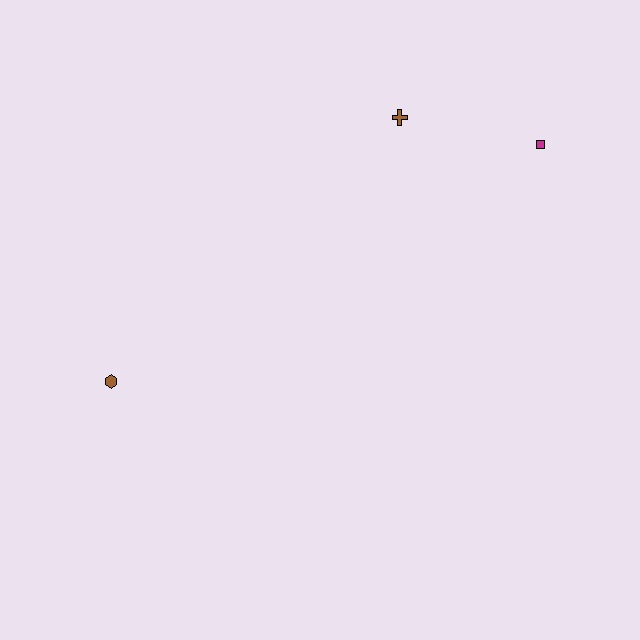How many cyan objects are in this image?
There are no cyan objects.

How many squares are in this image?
There is 1 square.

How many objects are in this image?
There are 3 objects.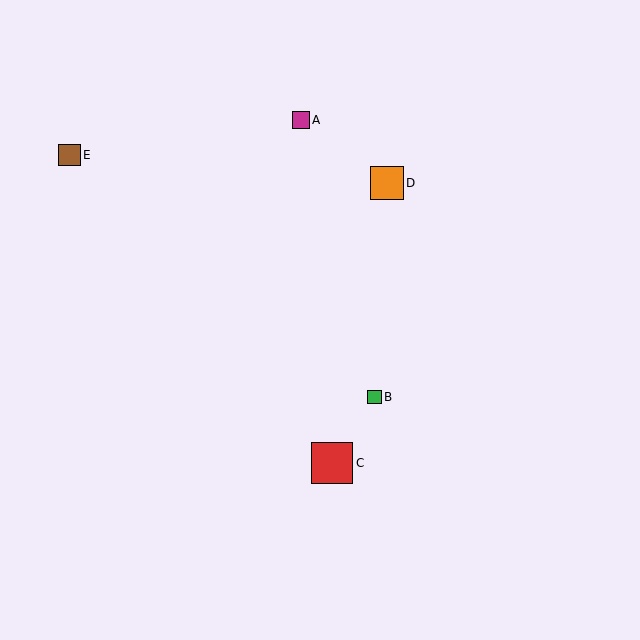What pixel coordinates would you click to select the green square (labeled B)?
Click at (374, 397) to select the green square B.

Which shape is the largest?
The red square (labeled C) is the largest.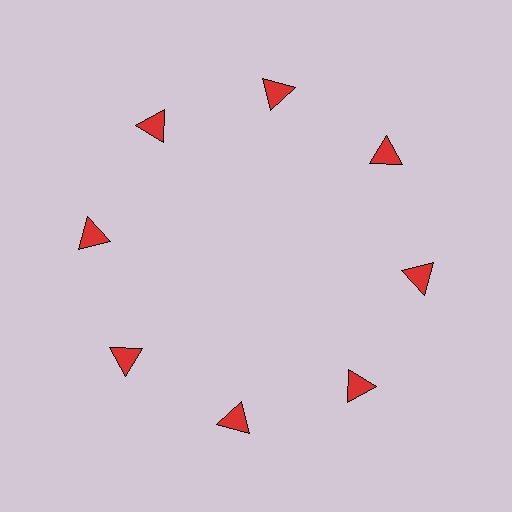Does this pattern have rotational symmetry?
Yes, this pattern has 8-fold rotational symmetry. It looks the same after rotating 45 degrees around the center.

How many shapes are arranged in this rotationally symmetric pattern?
There are 8 shapes, arranged in 8 groups of 1.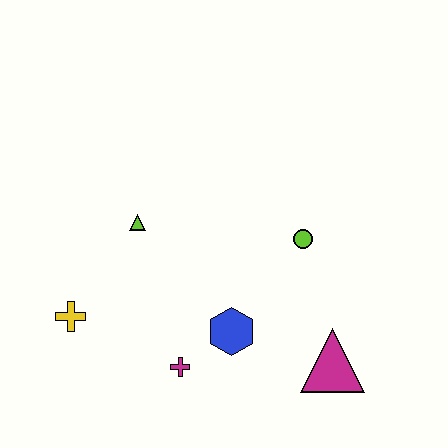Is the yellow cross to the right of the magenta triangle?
No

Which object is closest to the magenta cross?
The blue hexagon is closest to the magenta cross.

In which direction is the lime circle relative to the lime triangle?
The lime circle is to the right of the lime triangle.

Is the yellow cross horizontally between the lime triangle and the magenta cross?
No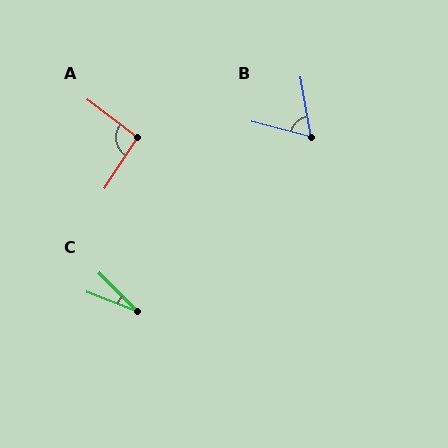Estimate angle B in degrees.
Approximately 65 degrees.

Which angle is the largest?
A, at approximately 94 degrees.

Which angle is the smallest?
C, at approximately 24 degrees.